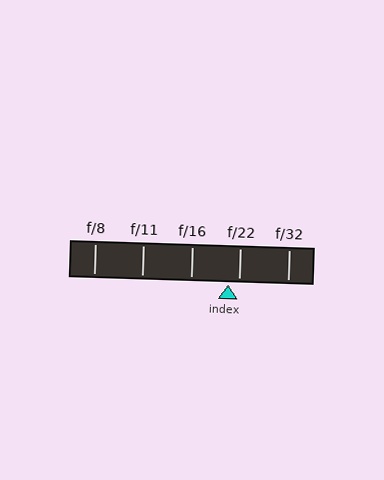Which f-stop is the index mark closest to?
The index mark is closest to f/22.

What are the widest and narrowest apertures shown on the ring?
The widest aperture shown is f/8 and the narrowest is f/32.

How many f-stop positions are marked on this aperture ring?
There are 5 f-stop positions marked.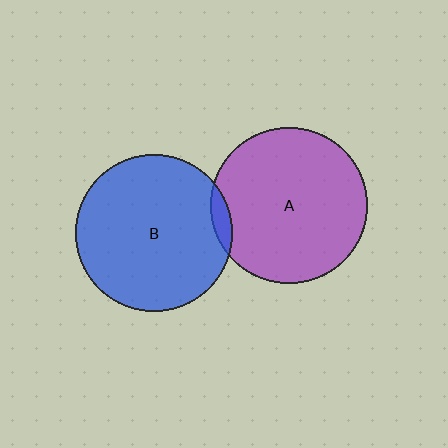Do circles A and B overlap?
Yes.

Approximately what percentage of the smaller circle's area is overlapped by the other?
Approximately 5%.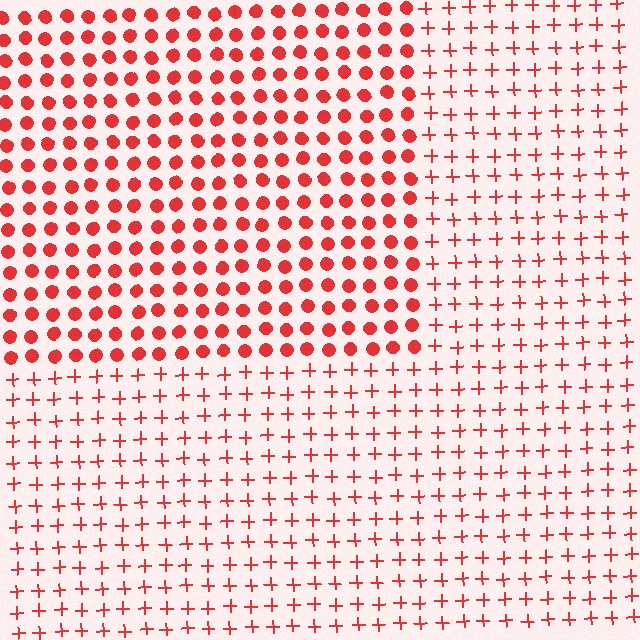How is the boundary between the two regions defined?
The boundary is defined by a change in element shape: circles inside vs. plus signs outside. All elements share the same color and spacing.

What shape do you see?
I see a rectangle.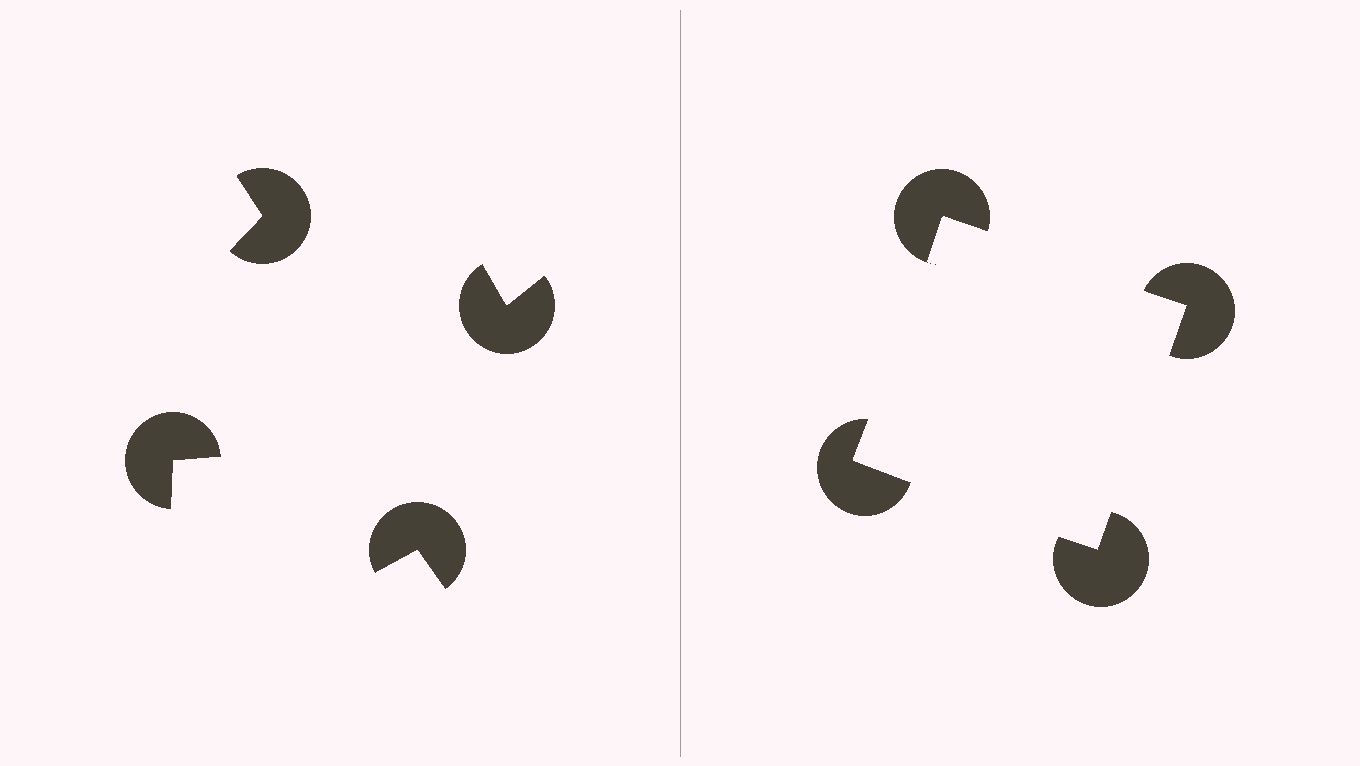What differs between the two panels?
The pac-man discs are positioned identically on both sides; only the wedge orientations differ. On the right they align to a square; on the left they are misaligned.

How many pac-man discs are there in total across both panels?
8 — 4 on each side.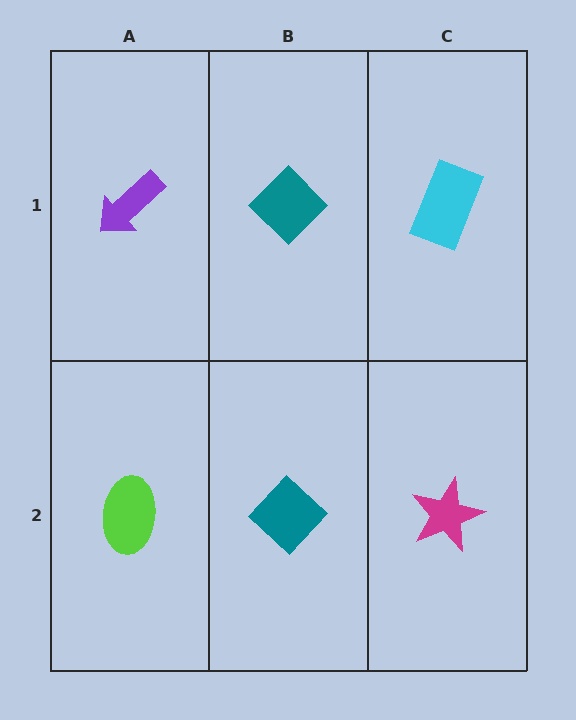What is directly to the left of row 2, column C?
A teal diamond.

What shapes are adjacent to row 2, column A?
A purple arrow (row 1, column A), a teal diamond (row 2, column B).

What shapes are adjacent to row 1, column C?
A magenta star (row 2, column C), a teal diamond (row 1, column B).